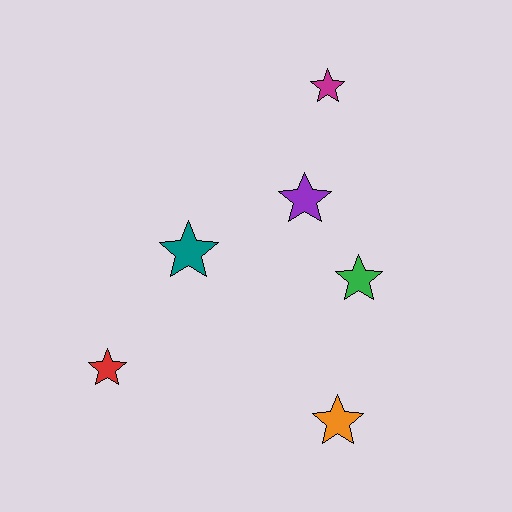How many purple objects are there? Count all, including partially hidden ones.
There is 1 purple object.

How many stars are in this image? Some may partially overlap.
There are 6 stars.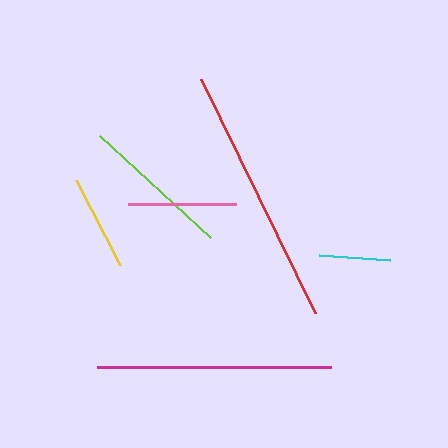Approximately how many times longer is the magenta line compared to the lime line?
The magenta line is approximately 1.6 times the length of the lime line.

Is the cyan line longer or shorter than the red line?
The red line is longer than the cyan line.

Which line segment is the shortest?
The cyan line is the shortest at approximately 71 pixels.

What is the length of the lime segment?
The lime segment is approximately 151 pixels long.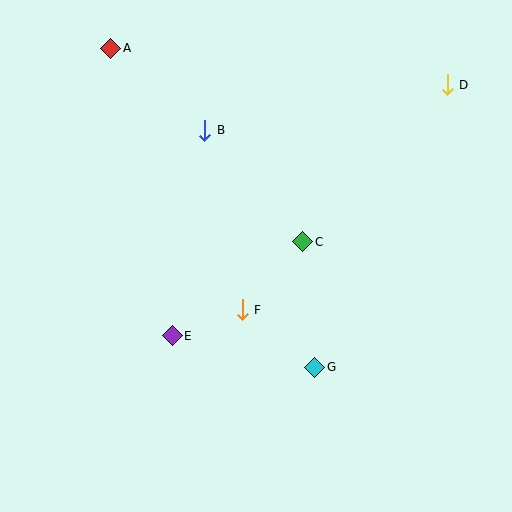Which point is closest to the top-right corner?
Point D is closest to the top-right corner.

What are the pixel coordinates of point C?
Point C is at (303, 242).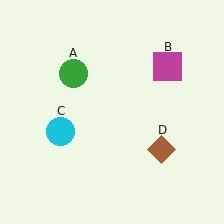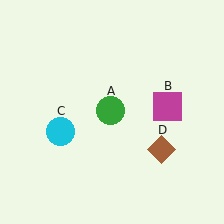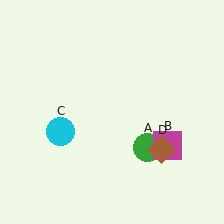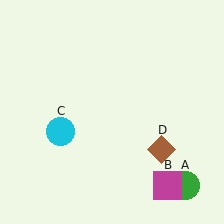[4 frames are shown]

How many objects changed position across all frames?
2 objects changed position: green circle (object A), magenta square (object B).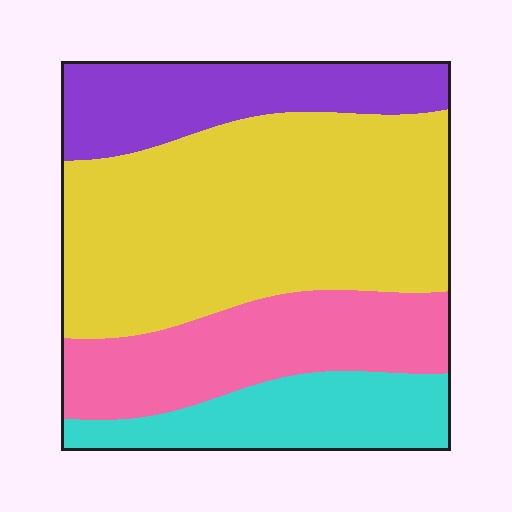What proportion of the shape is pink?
Pink covers 21% of the shape.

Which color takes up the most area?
Yellow, at roughly 45%.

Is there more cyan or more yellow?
Yellow.